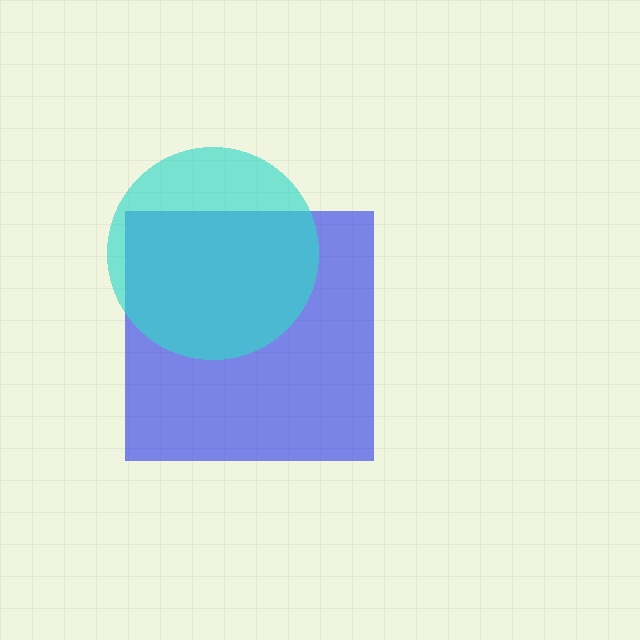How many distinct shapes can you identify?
There are 2 distinct shapes: a blue square, a cyan circle.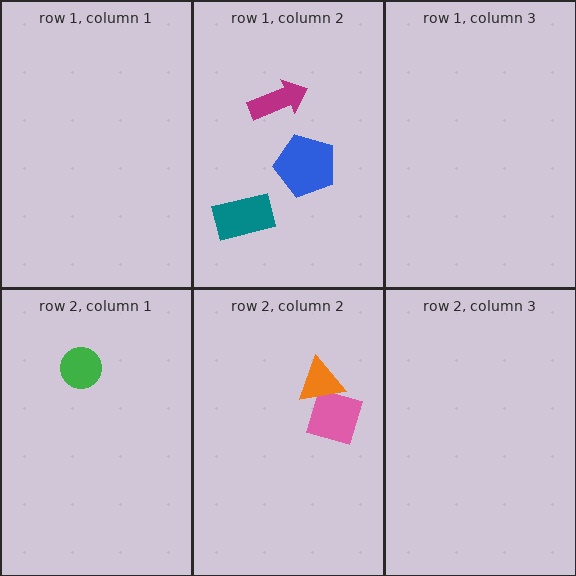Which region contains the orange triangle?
The row 2, column 2 region.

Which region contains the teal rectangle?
The row 1, column 2 region.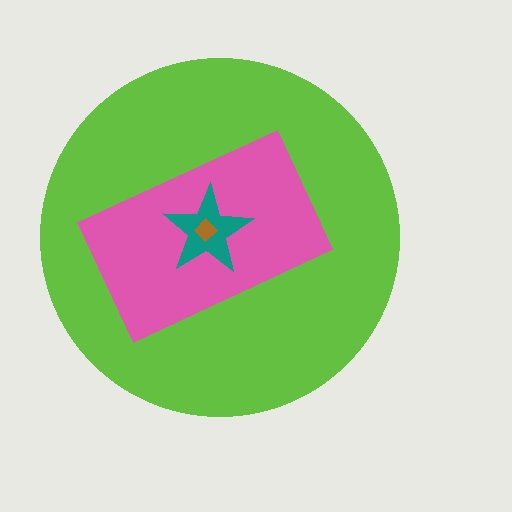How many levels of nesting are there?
4.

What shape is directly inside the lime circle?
The pink rectangle.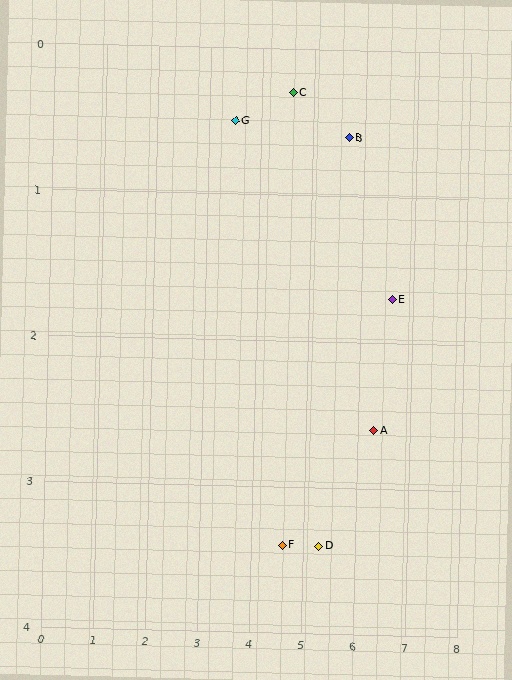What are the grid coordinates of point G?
Point G is at approximately (3.5, 0.5).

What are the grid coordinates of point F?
Point F is at approximately (4.6, 3.4).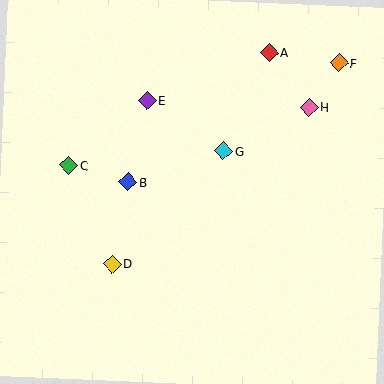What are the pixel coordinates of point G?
Point G is at (224, 151).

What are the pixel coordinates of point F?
Point F is at (339, 63).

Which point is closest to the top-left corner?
Point E is closest to the top-left corner.